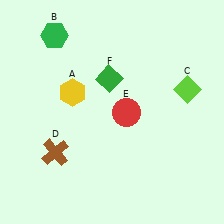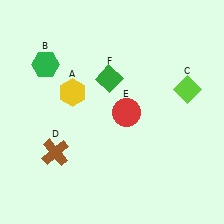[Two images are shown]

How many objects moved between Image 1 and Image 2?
1 object moved between the two images.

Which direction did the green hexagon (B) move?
The green hexagon (B) moved down.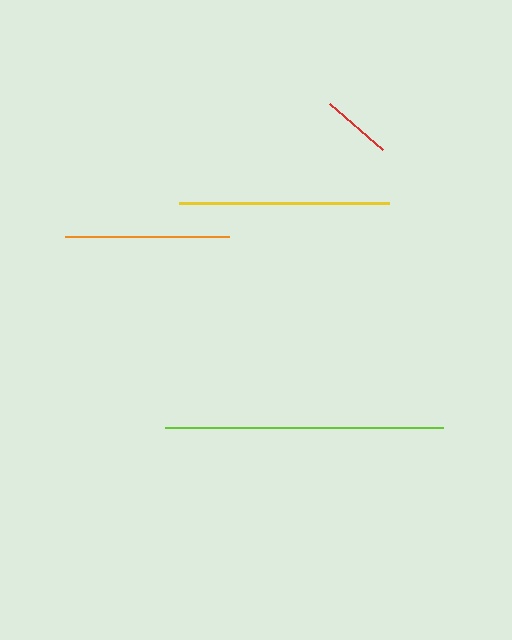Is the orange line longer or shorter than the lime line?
The lime line is longer than the orange line.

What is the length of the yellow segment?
The yellow segment is approximately 210 pixels long.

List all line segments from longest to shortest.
From longest to shortest: lime, yellow, orange, red.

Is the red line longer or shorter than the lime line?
The lime line is longer than the red line.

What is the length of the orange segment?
The orange segment is approximately 164 pixels long.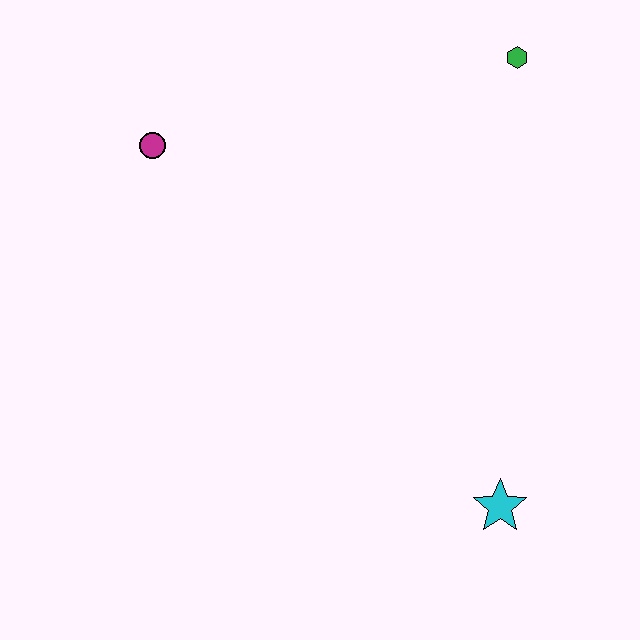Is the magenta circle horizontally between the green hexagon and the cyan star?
No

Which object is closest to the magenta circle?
The green hexagon is closest to the magenta circle.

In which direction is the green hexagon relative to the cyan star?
The green hexagon is above the cyan star.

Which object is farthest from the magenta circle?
The cyan star is farthest from the magenta circle.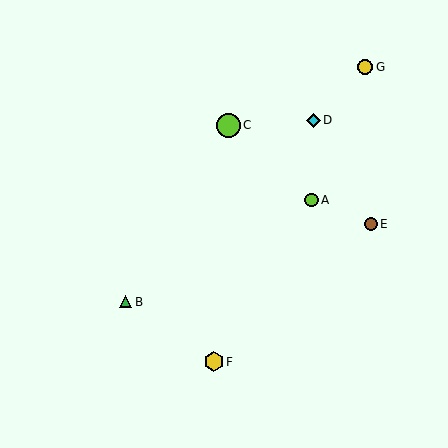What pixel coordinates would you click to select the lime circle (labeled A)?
Click at (312, 200) to select the lime circle A.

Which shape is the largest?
The lime circle (labeled C) is the largest.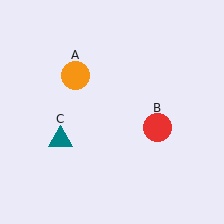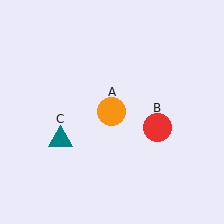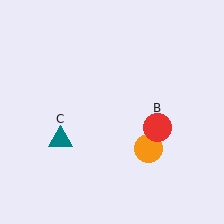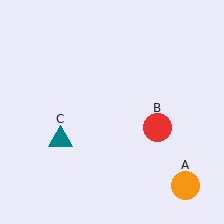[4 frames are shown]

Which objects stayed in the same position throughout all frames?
Red circle (object B) and teal triangle (object C) remained stationary.